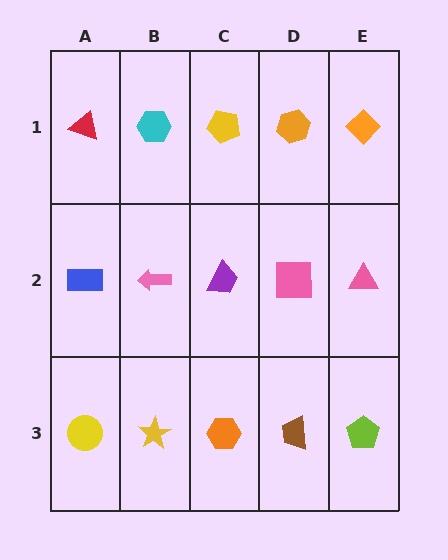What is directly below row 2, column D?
A brown trapezoid.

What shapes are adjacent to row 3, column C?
A purple trapezoid (row 2, column C), a yellow star (row 3, column B), a brown trapezoid (row 3, column D).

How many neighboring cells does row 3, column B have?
3.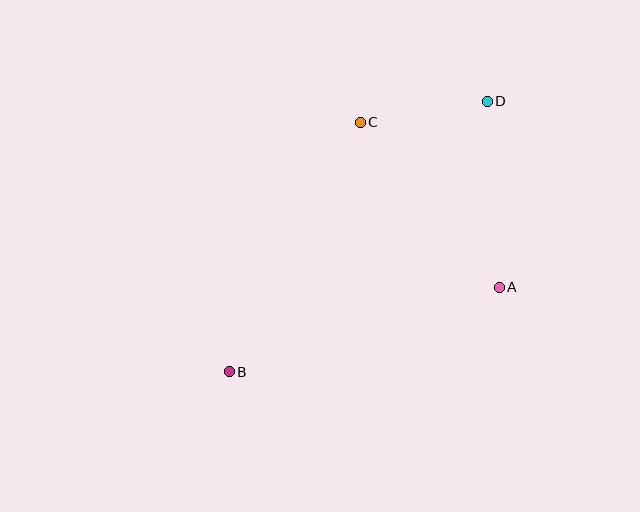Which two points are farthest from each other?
Points B and D are farthest from each other.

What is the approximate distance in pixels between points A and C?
The distance between A and C is approximately 215 pixels.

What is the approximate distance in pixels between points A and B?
The distance between A and B is approximately 283 pixels.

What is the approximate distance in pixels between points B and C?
The distance between B and C is approximately 282 pixels.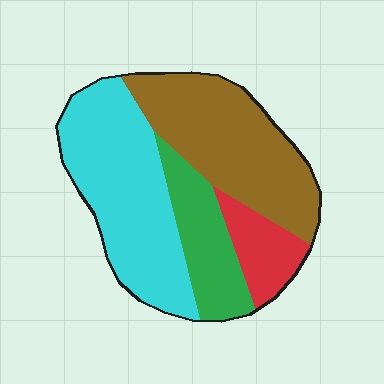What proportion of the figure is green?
Green takes up about one sixth (1/6) of the figure.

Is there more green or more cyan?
Cyan.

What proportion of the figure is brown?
Brown takes up about one third (1/3) of the figure.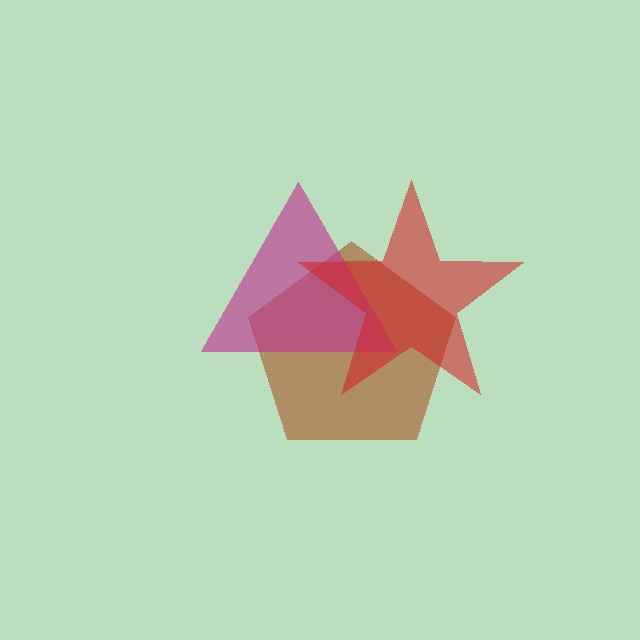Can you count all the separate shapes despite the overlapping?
Yes, there are 3 separate shapes.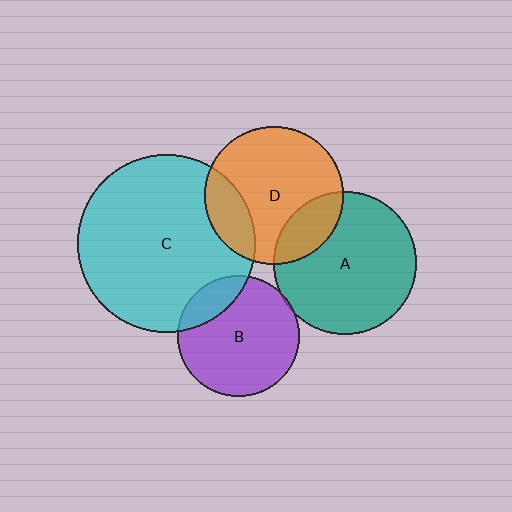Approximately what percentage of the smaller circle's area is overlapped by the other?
Approximately 5%.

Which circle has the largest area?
Circle C (cyan).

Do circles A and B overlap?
Yes.